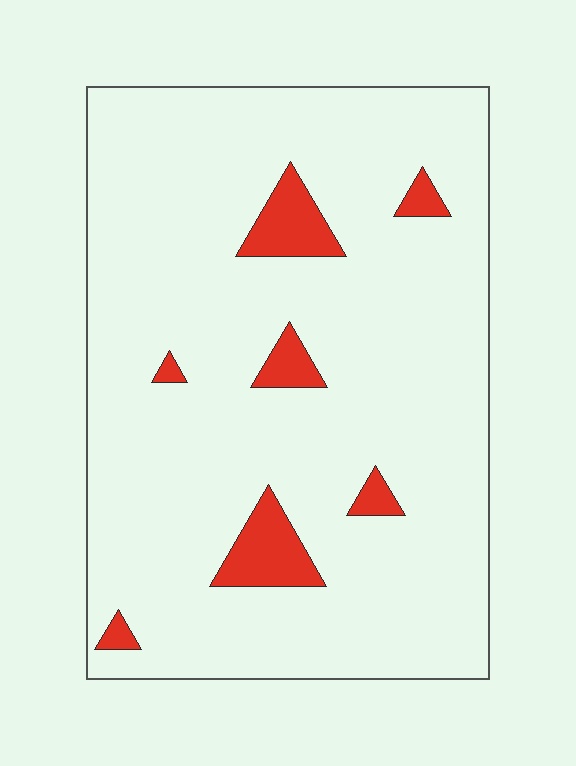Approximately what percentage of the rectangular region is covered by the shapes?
Approximately 10%.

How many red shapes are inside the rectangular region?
7.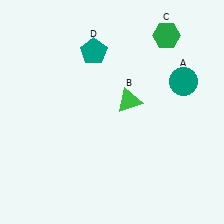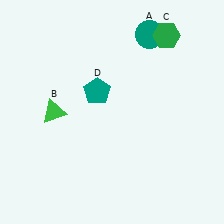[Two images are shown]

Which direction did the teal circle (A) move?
The teal circle (A) moved up.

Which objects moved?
The objects that moved are: the teal circle (A), the green triangle (B), the teal pentagon (D).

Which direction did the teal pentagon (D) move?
The teal pentagon (D) moved down.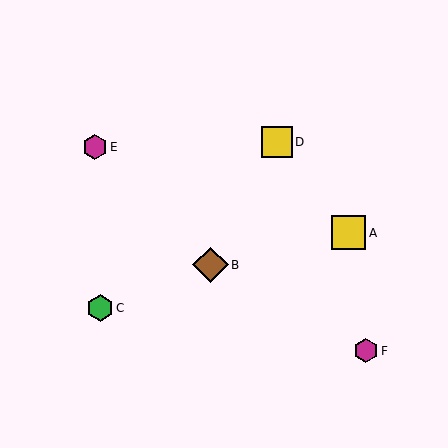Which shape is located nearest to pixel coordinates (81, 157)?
The magenta hexagon (labeled E) at (95, 147) is nearest to that location.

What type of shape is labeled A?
Shape A is a yellow square.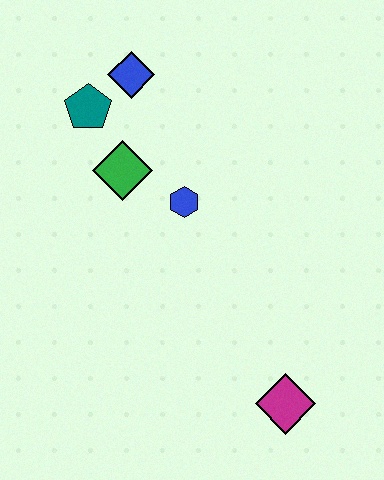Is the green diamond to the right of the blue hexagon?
No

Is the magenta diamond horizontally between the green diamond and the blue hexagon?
No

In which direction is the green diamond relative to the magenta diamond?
The green diamond is above the magenta diamond.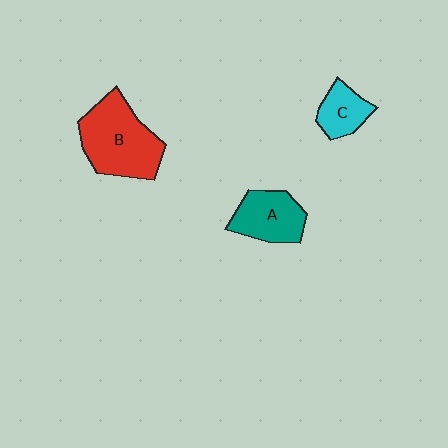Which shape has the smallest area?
Shape C (cyan).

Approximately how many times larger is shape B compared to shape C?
Approximately 2.3 times.